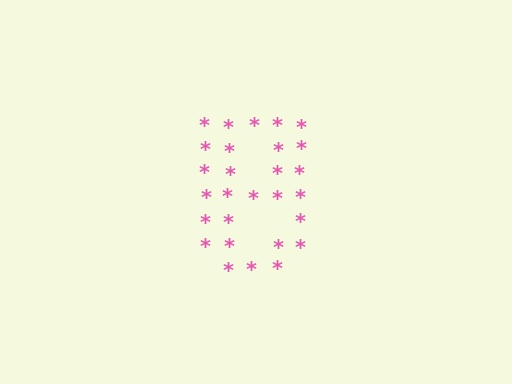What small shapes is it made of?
It is made of small asterisks.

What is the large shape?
The large shape is the digit 8.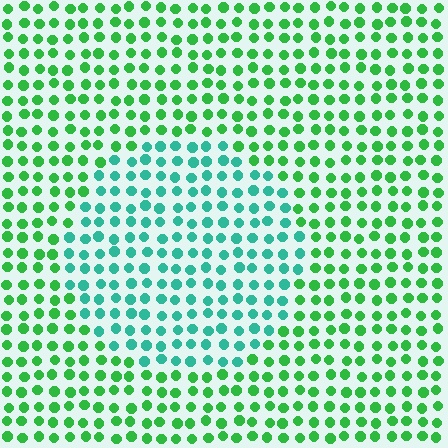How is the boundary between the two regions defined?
The boundary is defined purely by a slight shift in hue (about 40 degrees). Spacing, size, and orientation are identical on both sides.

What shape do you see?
I see a circle.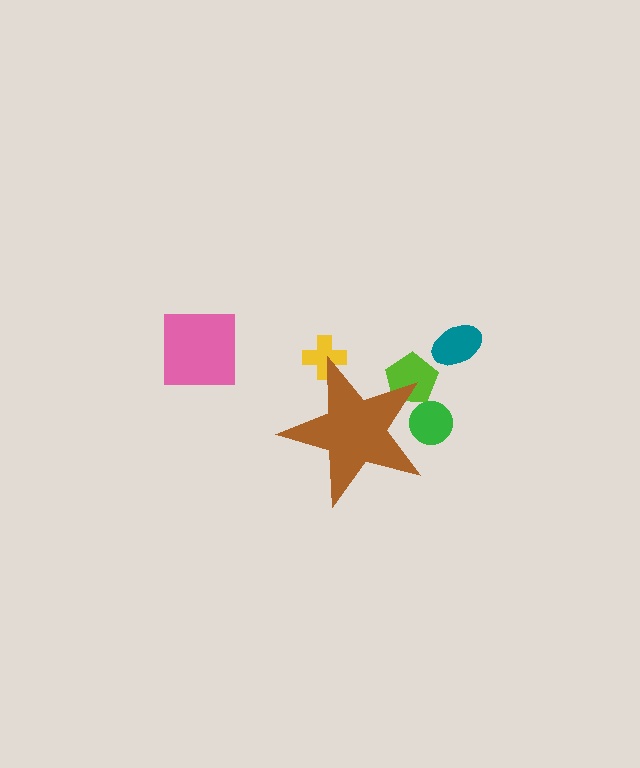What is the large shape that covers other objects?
A brown star.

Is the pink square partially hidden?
No, the pink square is fully visible.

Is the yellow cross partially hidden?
Yes, the yellow cross is partially hidden behind the brown star.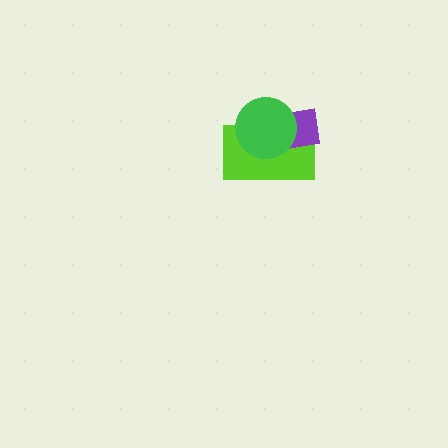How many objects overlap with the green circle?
2 objects overlap with the green circle.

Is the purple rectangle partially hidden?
Yes, it is partially covered by another shape.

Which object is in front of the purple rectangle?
The green circle is in front of the purple rectangle.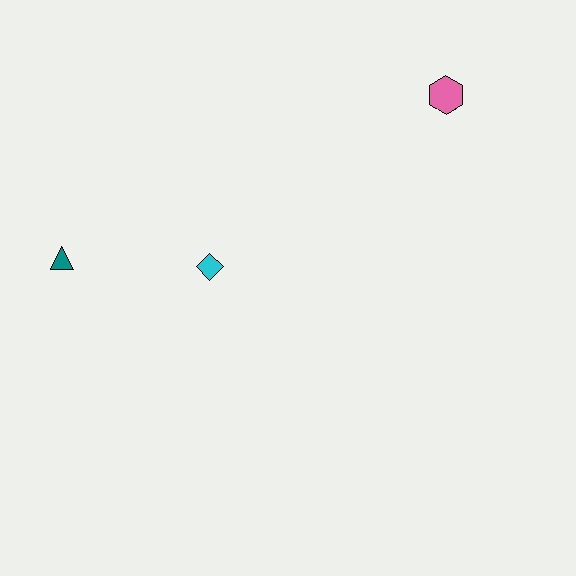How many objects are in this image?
There are 3 objects.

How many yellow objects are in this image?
There are no yellow objects.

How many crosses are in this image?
There are no crosses.